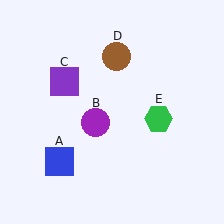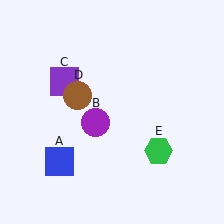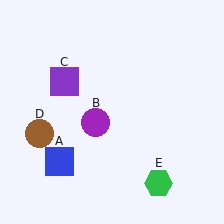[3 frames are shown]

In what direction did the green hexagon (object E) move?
The green hexagon (object E) moved down.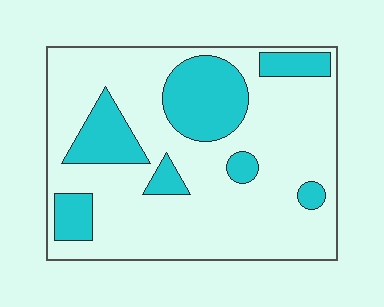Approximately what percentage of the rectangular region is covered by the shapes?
Approximately 25%.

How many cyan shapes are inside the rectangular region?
7.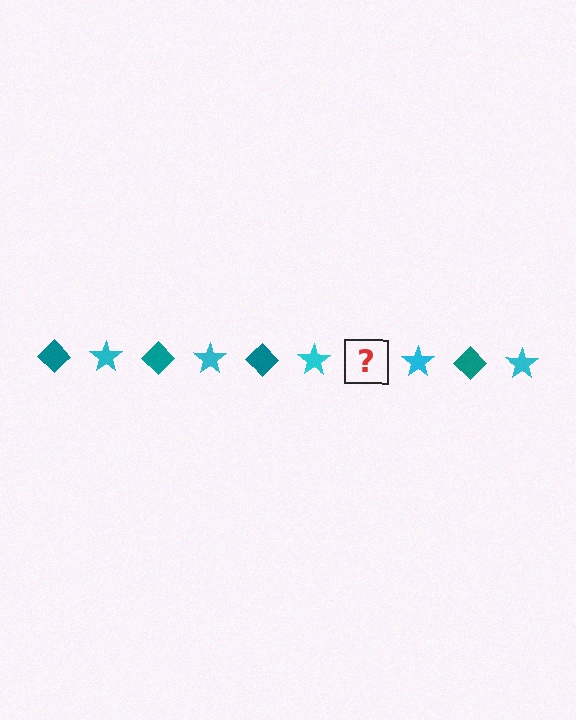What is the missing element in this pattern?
The missing element is a teal diamond.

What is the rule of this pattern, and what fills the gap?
The rule is that the pattern alternates between teal diamond and cyan star. The gap should be filled with a teal diamond.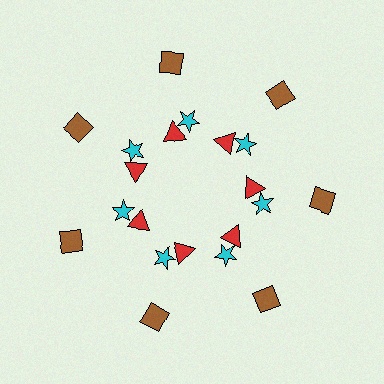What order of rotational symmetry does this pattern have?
This pattern has 7-fold rotational symmetry.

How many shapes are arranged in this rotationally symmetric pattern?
There are 21 shapes, arranged in 7 groups of 3.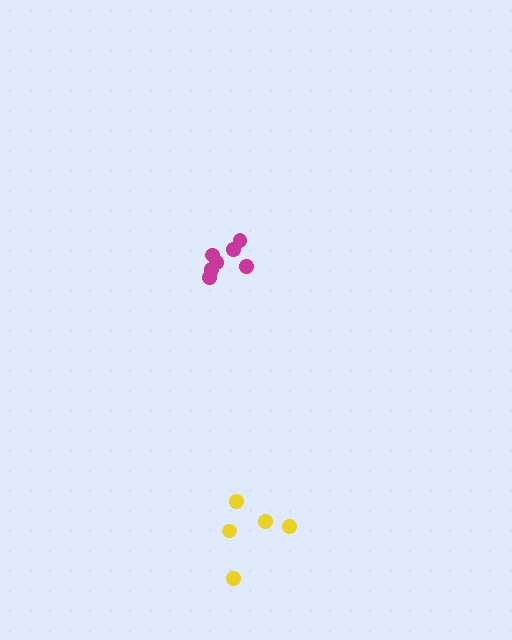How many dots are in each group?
Group 1: 5 dots, Group 2: 7 dots (12 total).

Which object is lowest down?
The yellow cluster is bottommost.